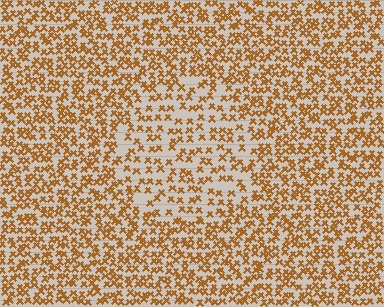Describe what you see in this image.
The image contains small brown elements arranged at two different densities. A circle-shaped region is visible where the elements are less densely packed than the surrounding area.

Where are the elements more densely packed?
The elements are more densely packed outside the circle boundary.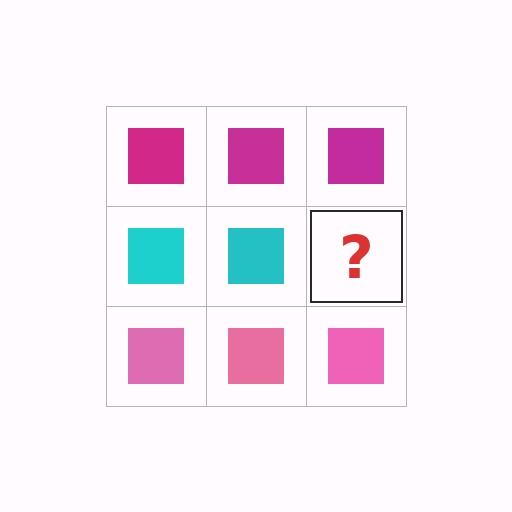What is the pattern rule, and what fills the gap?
The rule is that each row has a consistent color. The gap should be filled with a cyan square.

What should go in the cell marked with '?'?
The missing cell should contain a cyan square.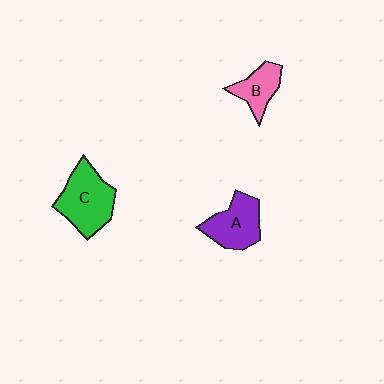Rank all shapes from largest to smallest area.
From largest to smallest: C (green), A (purple), B (pink).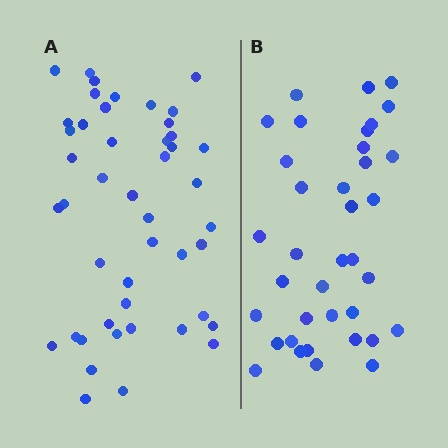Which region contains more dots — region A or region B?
Region A (the left region) has more dots.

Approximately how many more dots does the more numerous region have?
Region A has roughly 8 or so more dots than region B.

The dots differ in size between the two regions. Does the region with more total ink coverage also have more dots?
No. Region B has more total ink coverage because its dots are larger, but region A actually contains more individual dots. Total area can be misleading — the number of items is what matters here.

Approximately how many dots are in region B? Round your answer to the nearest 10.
About 40 dots. (The exact count is 37, which rounds to 40.)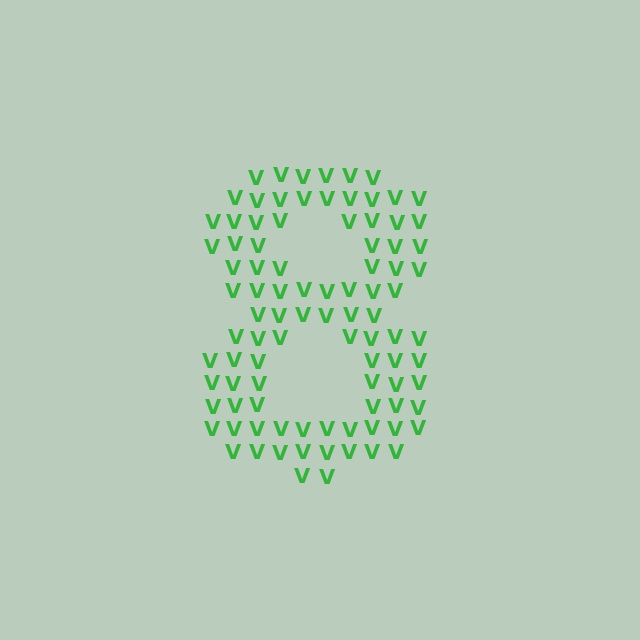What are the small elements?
The small elements are letter V's.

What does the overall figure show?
The overall figure shows the digit 8.